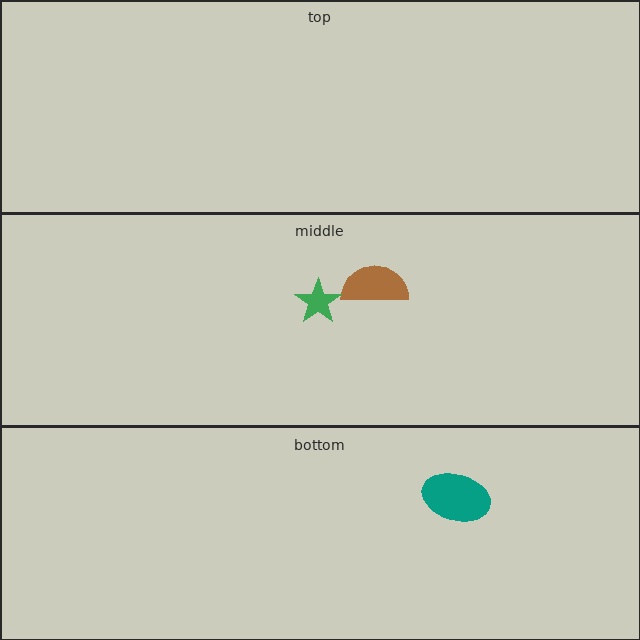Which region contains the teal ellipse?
The bottom region.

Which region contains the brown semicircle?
The middle region.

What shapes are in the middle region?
The brown semicircle, the green star.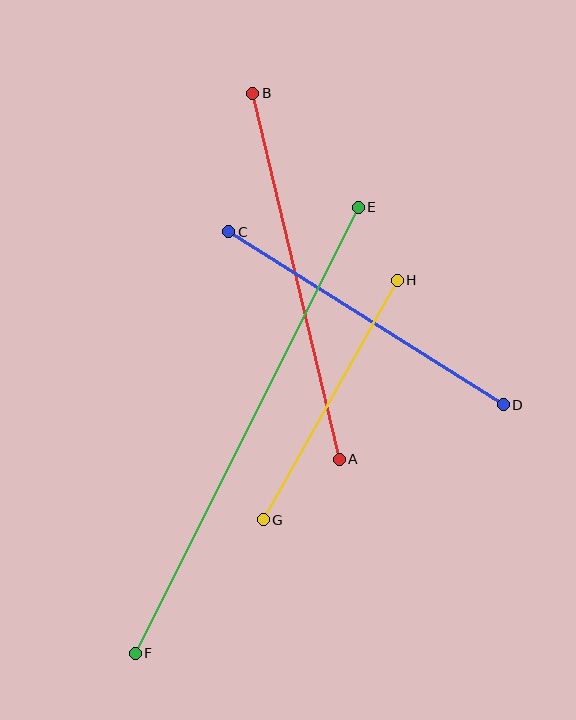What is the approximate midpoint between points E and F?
The midpoint is at approximately (247, 430) pixels.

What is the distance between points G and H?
The distance is approximately 274 pixels.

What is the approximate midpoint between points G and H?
The midpoint is at approximately (330, 400) pixels.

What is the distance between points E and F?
The distance is approximately 499 pixels.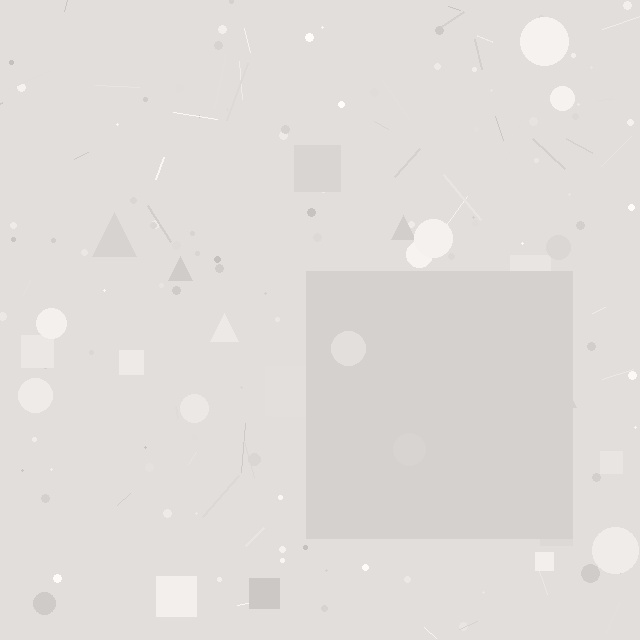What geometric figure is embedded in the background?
A square is embedded in the background.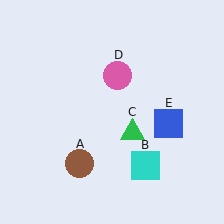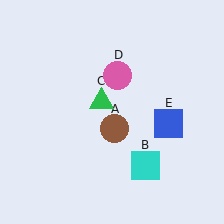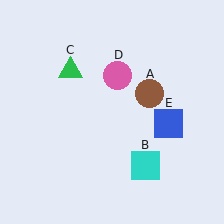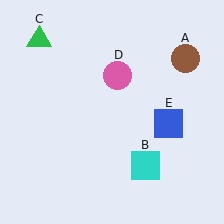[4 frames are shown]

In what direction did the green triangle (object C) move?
The green triangle (object C) moved up and to the left.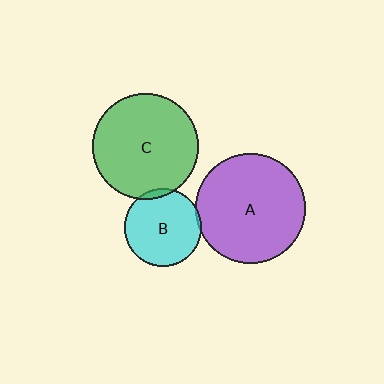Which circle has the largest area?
Circle A (purple).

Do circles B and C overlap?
Yes.